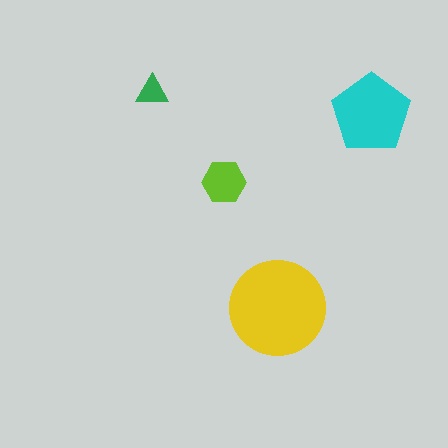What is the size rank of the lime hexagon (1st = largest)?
3rd.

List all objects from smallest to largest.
The green triangle, the lime hexagon, the cyan pentagon, the yellow circle.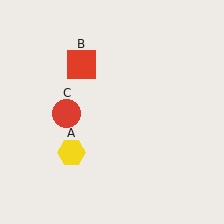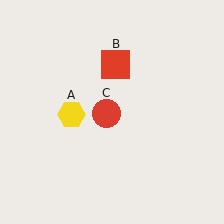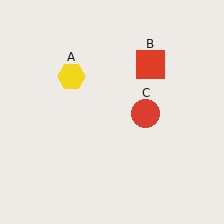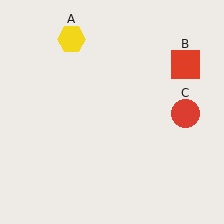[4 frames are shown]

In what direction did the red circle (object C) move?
The red circle (object C) moved right.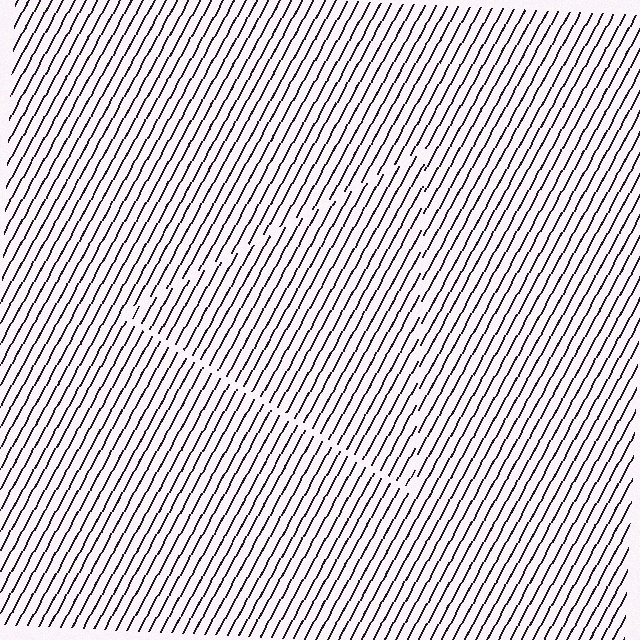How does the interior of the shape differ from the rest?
The interior of the shape contains the same grating, shifted by half a period — the contour is defined by the phase discontinuity where line-ends from the inner and outer gratings abut.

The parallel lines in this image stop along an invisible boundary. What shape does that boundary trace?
An illusory triangle. The interior of the shape contains the same grating, shifted by half a period — the contour is defined by the phase discontinuity where line-ends from the inner and outer gratings abut.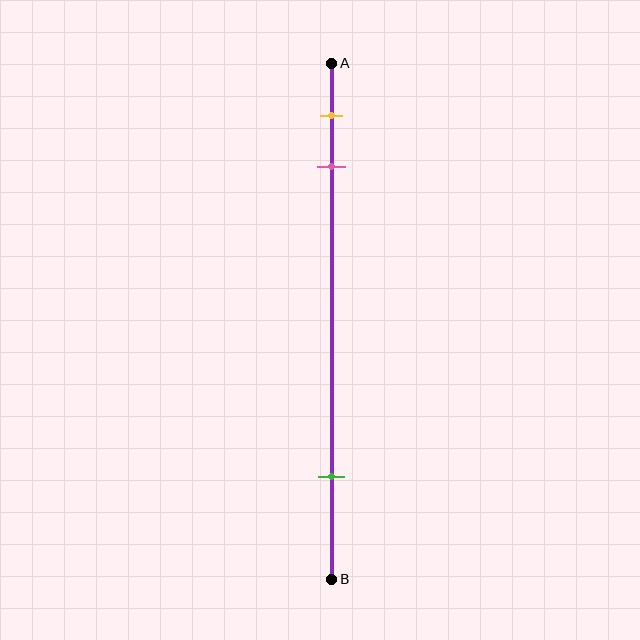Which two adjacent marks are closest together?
The yellow and pink marks are the closest adjacent pair.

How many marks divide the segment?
There are 3 marks dividing the segment.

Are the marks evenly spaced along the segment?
No, the marks are not evenly spaced.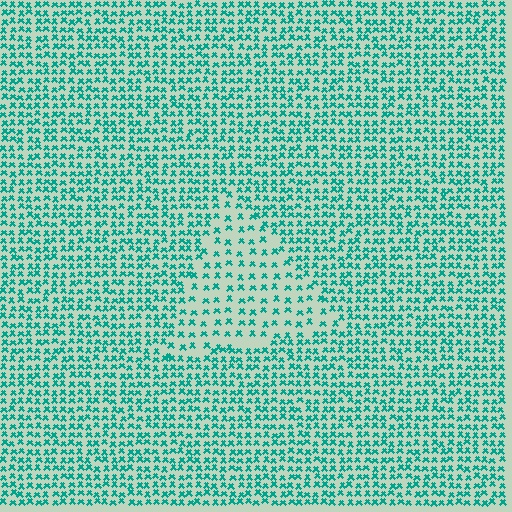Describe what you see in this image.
The image contains small teal elements arranged at two different densities. A triangle-shaped region is visible where the elements are less densely packed than the surrounding area.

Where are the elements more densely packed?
The elements are more densely packed outside the triangle boundary.